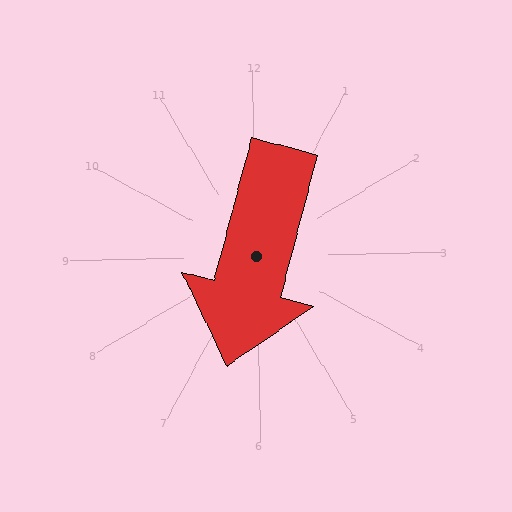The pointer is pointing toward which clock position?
Roughly 7 o'clock.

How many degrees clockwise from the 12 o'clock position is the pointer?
Approximately 196 degrees.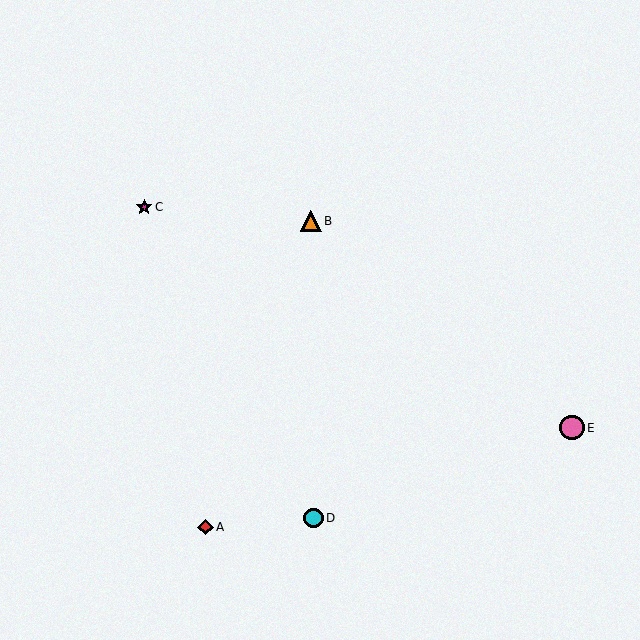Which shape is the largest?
The pink circle (labeled E) is the largest.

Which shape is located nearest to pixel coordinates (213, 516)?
The red diamond (labeled A) at (206, 527) is nearest to that location.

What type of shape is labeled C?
Shape C is a magenta star.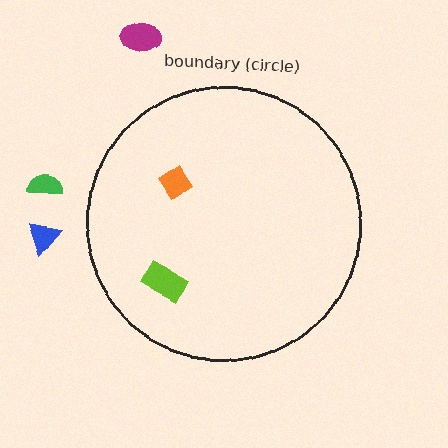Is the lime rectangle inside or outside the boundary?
Inside.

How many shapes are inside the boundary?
2 inside, 3 outside.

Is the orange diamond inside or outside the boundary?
Inside.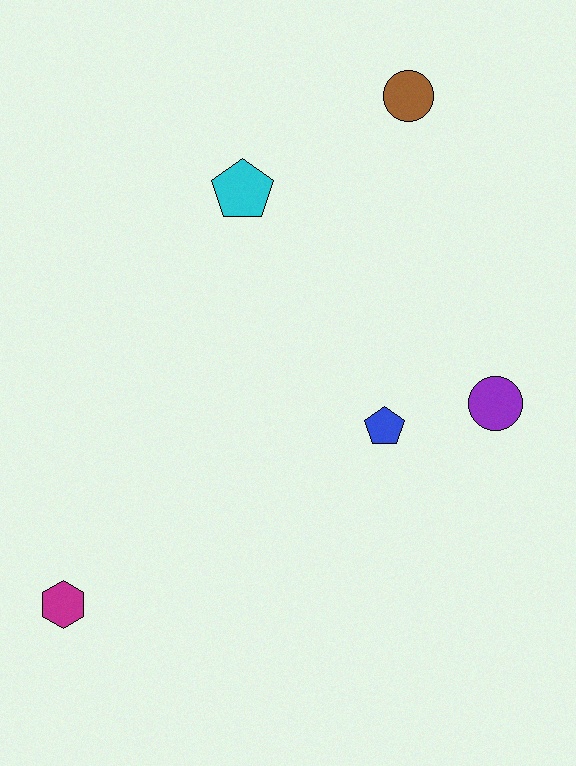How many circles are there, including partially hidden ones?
There are 2 circles.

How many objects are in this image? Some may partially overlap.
There are 5 objects.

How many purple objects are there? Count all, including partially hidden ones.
There is 1 purple object.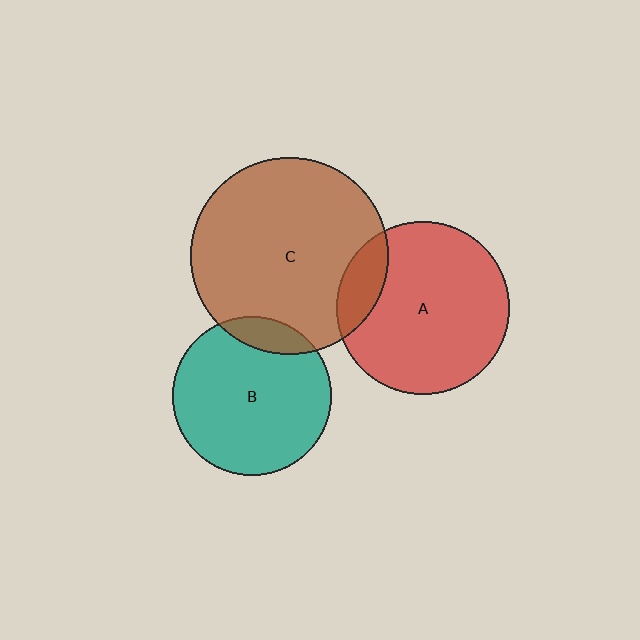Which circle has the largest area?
Circle C (brown).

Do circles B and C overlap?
Yes.